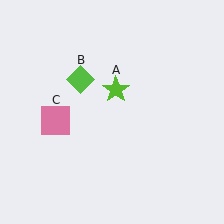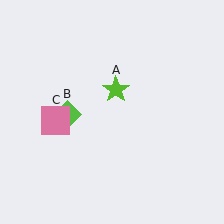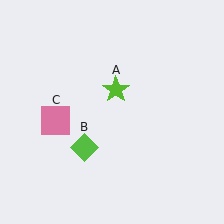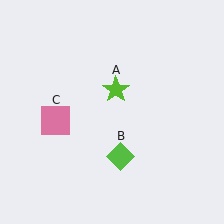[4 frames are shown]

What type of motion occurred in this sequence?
The lime diamond (object B) rotated counterclockwise around the center of the scene.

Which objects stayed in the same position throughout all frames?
Lime star (object A) and pink square (object C) remained stationary.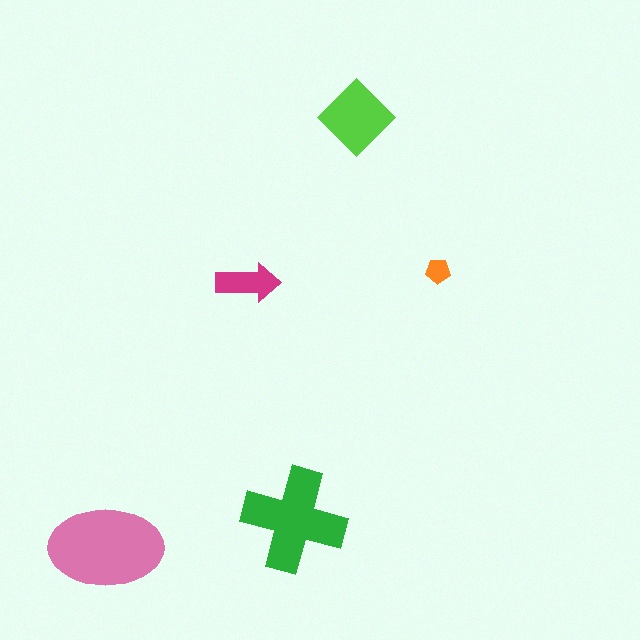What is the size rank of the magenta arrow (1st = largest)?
4th.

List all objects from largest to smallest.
The pink ellipse, the green cross, the lime diamond, the magenta arrow, the orange pentagon.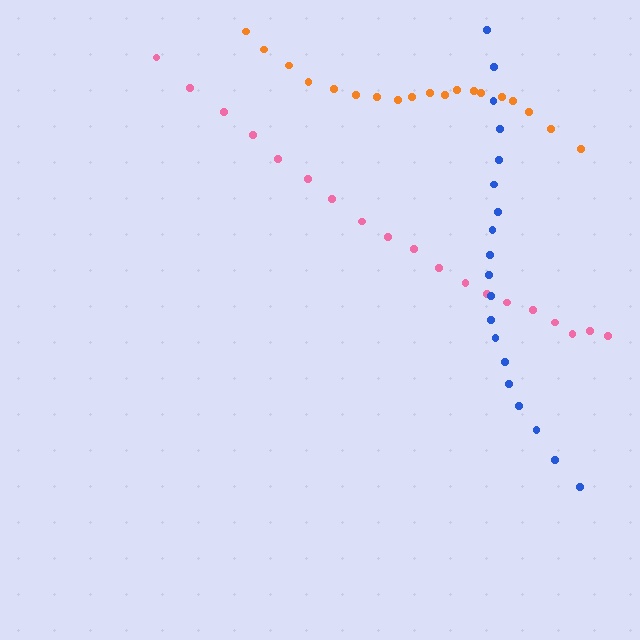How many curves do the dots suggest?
There are 3 distinct paths.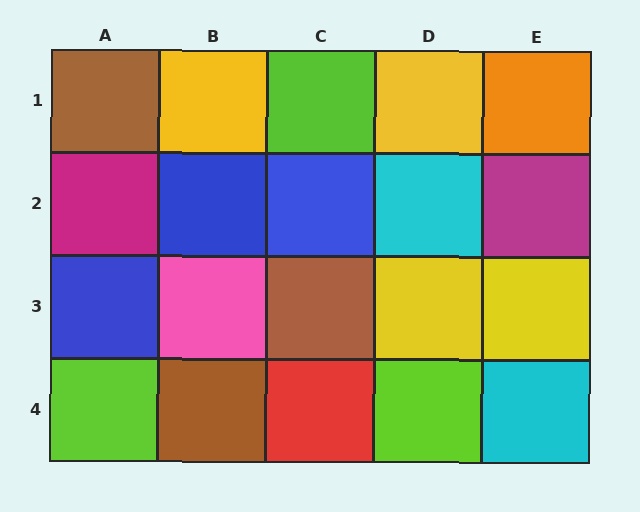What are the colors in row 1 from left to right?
Brown, yellow, lime, yellow, orange.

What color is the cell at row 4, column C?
Red.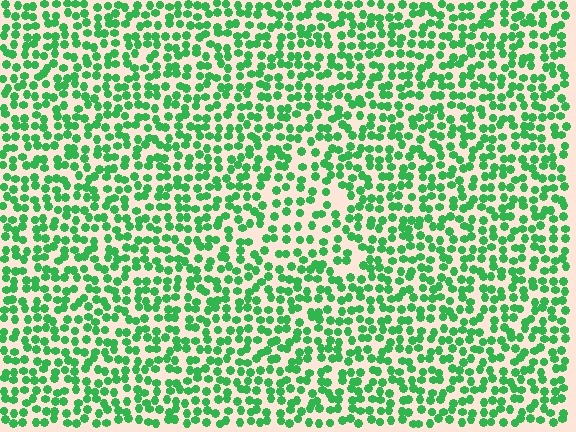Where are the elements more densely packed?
The elements are more densely packed outside the triangle boundary.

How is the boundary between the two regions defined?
The boundary is defined by a change in element density (approximately 1.5x ratio). All elements are the same color, size, and shape.